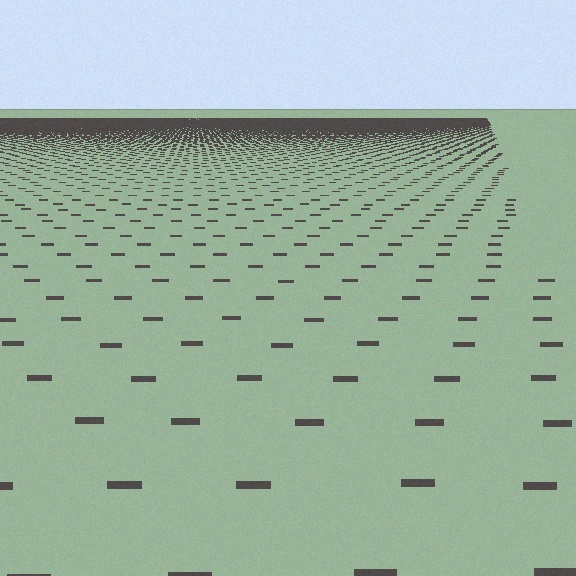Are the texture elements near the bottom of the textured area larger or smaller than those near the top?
Larger. Near the bottom, elements are closer to the viewer and appear at a bigger on-screen size.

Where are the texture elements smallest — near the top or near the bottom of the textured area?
Near the top.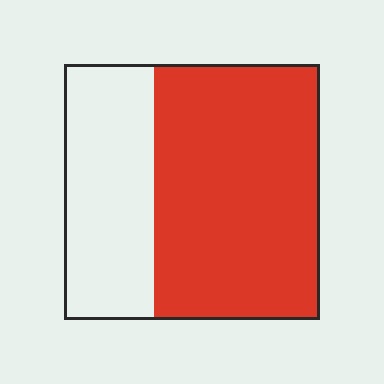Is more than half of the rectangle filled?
Yes.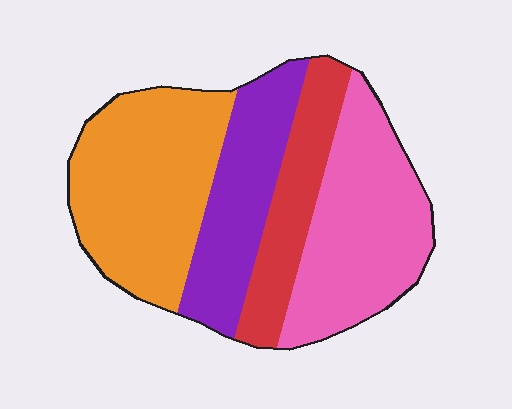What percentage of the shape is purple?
Purple takes up about one fifth (1/5) of the shape.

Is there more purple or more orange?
Orange.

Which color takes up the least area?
Red, at roughly 15%.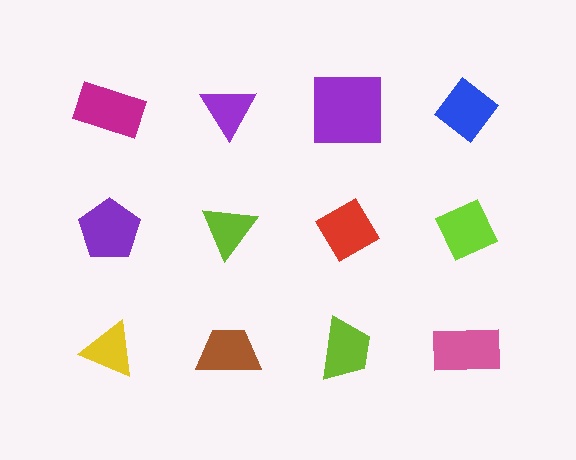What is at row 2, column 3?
A red diamond.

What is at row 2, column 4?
A lime diamond.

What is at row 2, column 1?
A purple pentagon.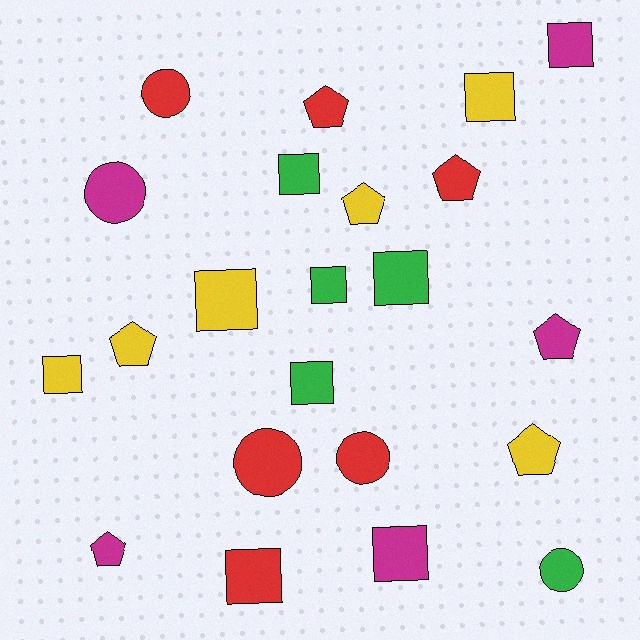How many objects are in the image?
There are 22 objects.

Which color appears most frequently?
Red, with 6 objects.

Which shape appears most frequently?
Square, with 10 objects.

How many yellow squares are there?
There are 3 yellow squares.